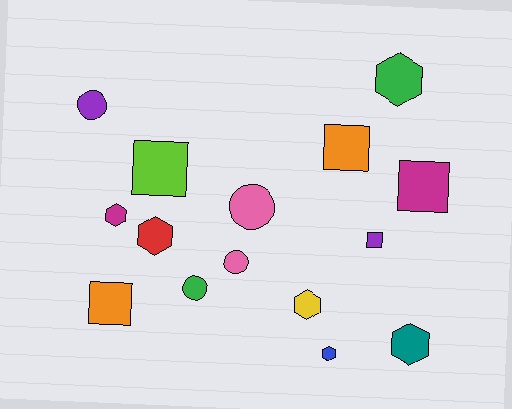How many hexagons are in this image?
There are 6 hexagons.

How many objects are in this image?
There are 15 objects.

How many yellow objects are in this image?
There is 1 yellow object.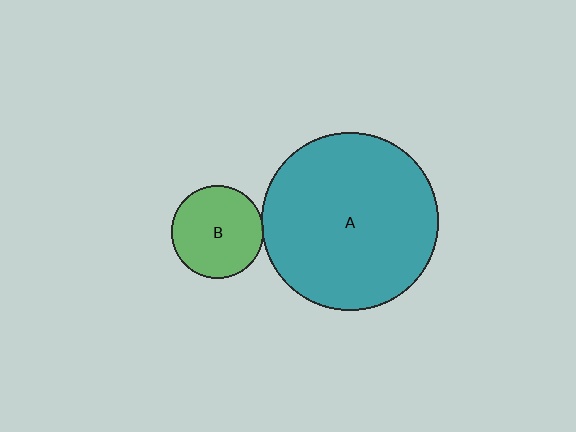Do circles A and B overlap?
Yes.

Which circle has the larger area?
Circle A (teal).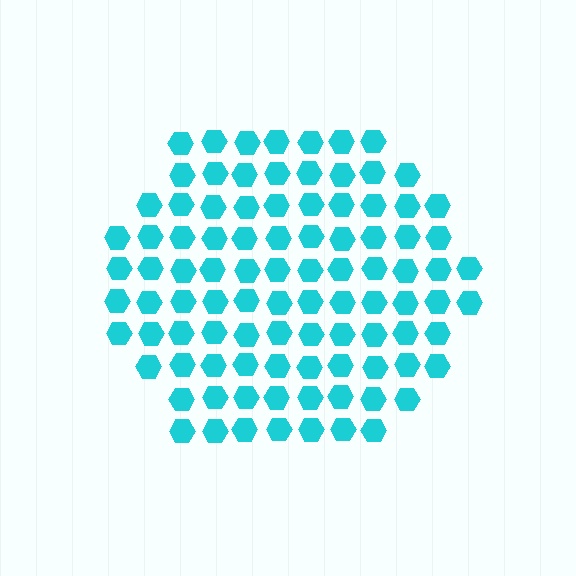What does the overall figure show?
The overall figure shows a hexagon.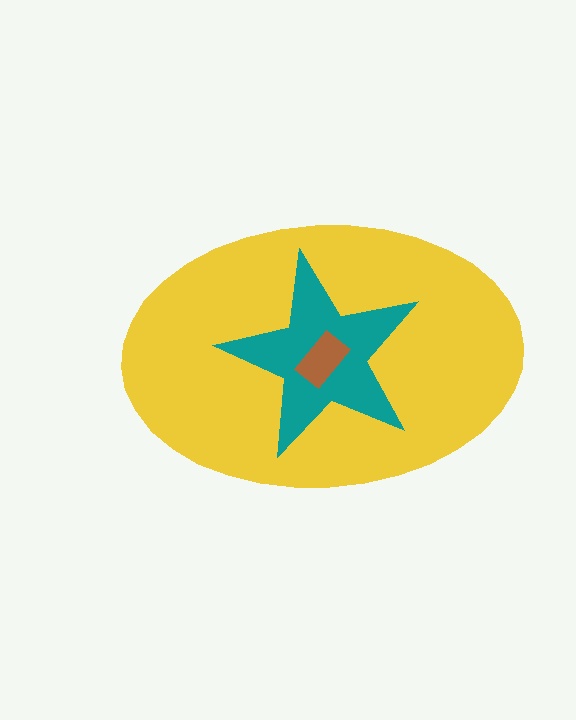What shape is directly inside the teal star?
The brown rectangle.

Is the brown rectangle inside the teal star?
Yes.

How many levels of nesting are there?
3.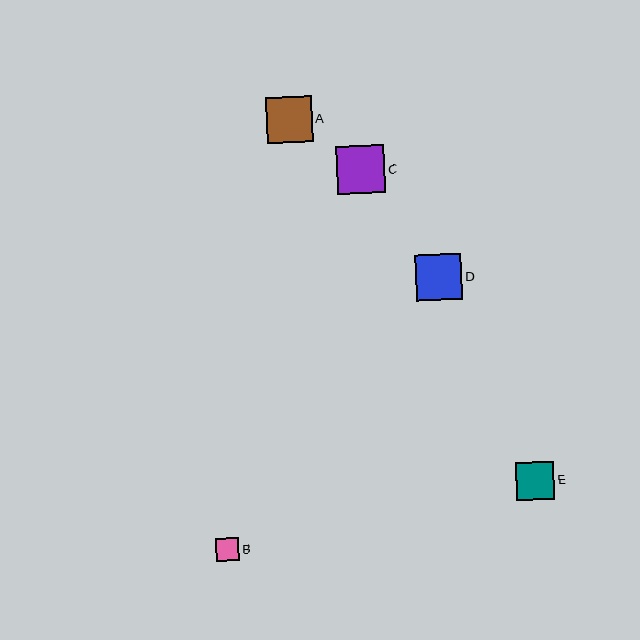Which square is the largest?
Square C is the largest with a size of approximately 48 pixels.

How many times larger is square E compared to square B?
Square E is approximately 1.6 times the size of square B.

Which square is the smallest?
Square B is the smallest with a size of approximately 23 pixels.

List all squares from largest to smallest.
From largest to smallest: C, D, A, E, B.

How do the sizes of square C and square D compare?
Square C and square D are approximately the same size.